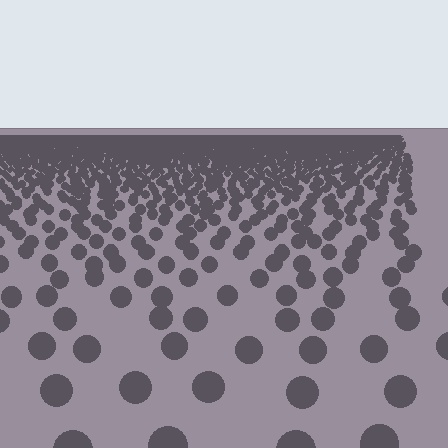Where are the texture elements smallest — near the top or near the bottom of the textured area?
Near the top.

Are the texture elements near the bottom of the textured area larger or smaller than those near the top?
Larger. Near the bottom, elements are closer to the viewer and appear at a bigger on-screen size.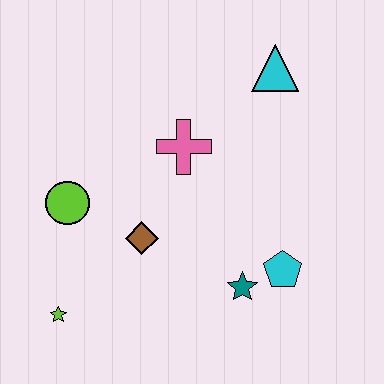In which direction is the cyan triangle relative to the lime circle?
The cyan triangle is to the right of the lime circle.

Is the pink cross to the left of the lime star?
No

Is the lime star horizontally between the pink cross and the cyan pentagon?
No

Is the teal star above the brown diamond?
No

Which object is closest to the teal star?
The cyan pentagon is closest to the teal star.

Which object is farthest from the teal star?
The cyan triangle is farthest from the teal star.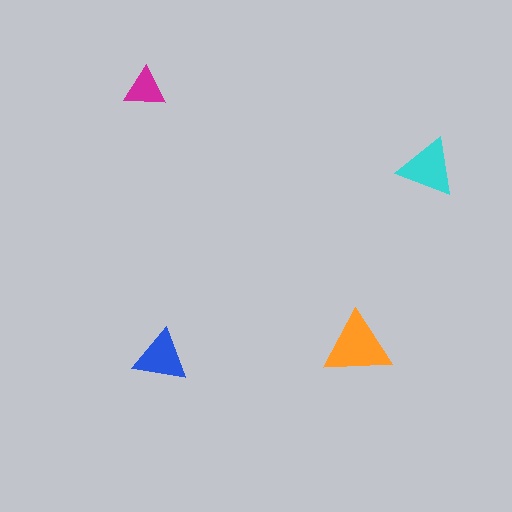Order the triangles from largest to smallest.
the orange one, the cyan one, the blue one, the magenta one.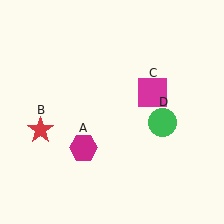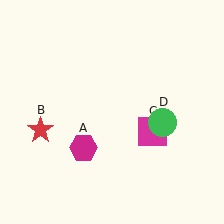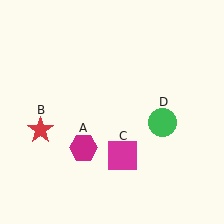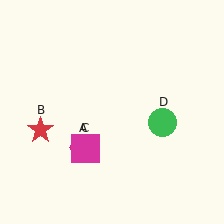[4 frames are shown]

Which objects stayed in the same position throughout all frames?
Magenta hexagon (object A) and red star (object B) and green circle (object D) remained stationary.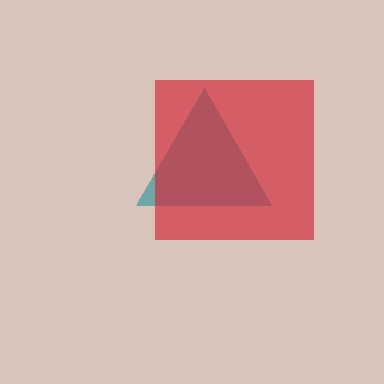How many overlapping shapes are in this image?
There are 2 overlapping shapes in the image.